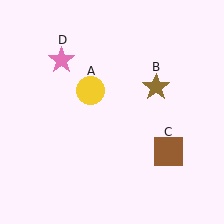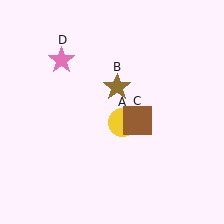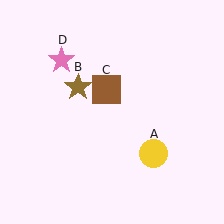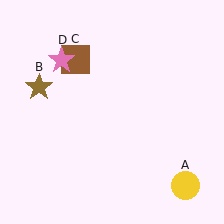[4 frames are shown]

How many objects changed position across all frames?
3 objects changed position: yellow circle (object A), brown star (object B), brown square (object C).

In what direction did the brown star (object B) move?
The brown star (object B) moved left.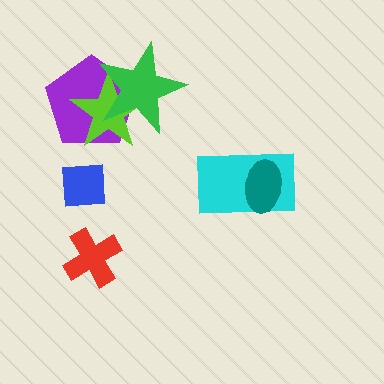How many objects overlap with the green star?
2 objects overlap with the green star.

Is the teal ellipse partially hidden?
No, no other shape covers it.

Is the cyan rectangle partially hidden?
Yes, it is partially covered by another shape.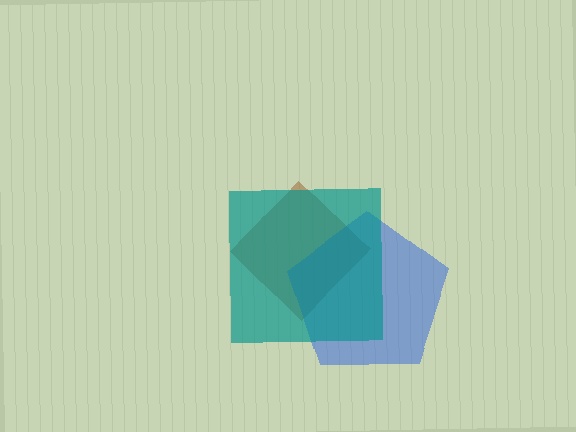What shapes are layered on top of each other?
The layered shapes are: a brown diamond, a blue pentagon, a teal square.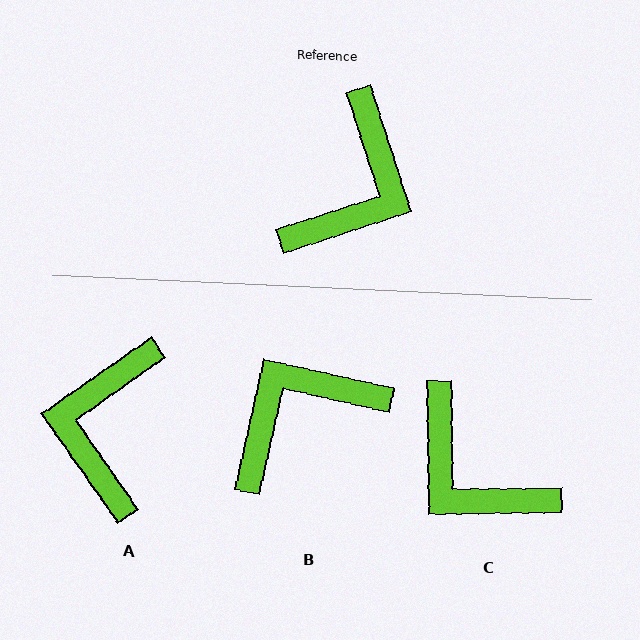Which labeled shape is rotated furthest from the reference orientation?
A, about 163 degrees away.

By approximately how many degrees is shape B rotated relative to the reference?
Approximately 149 degrees counter-clockwise.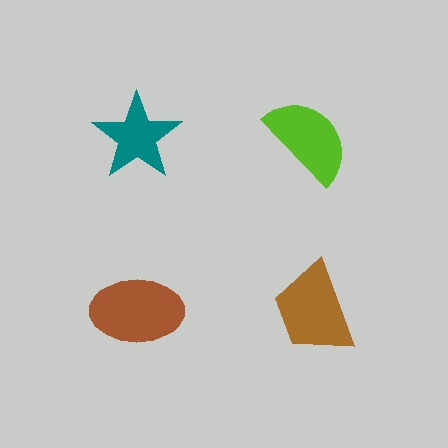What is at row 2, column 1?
A brown ellipse.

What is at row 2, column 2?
A brown trapezoid.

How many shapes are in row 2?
2 shapes.